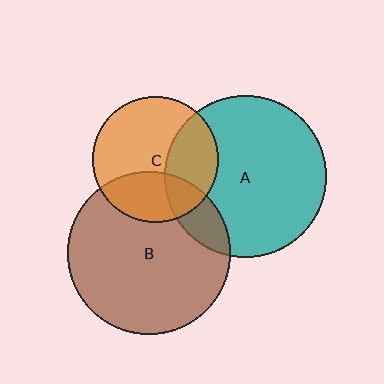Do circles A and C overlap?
Yes.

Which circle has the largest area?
Circle B (brown).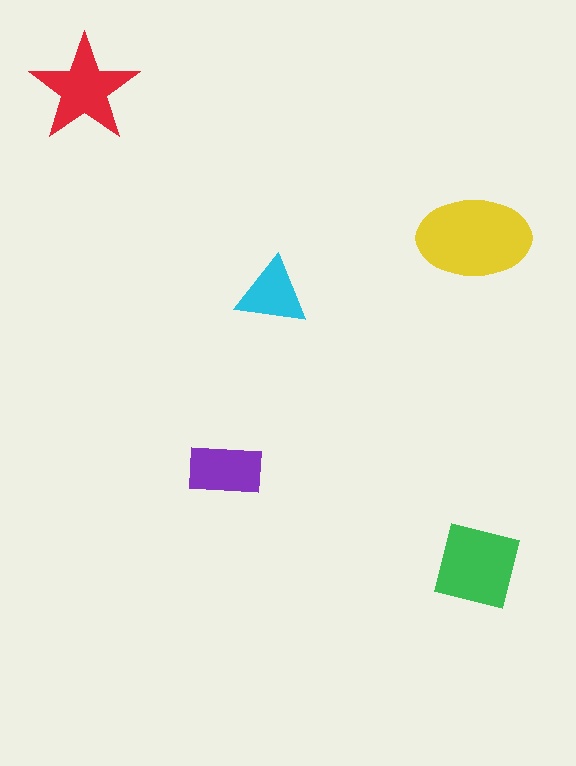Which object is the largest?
The yellow ellipse.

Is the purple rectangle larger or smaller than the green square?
Smaller.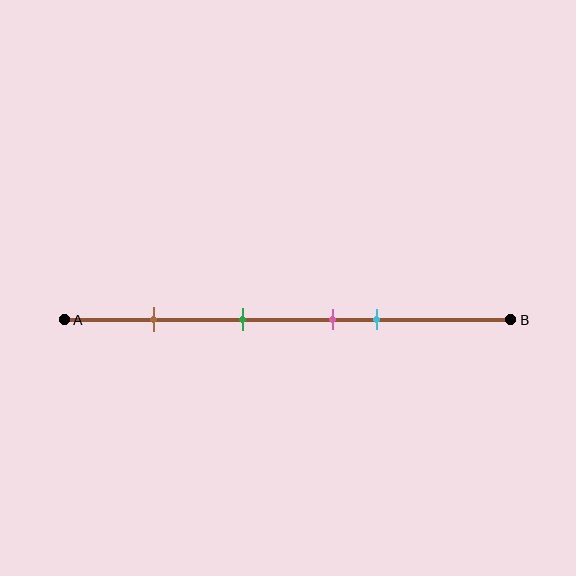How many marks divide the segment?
There are 4 marks dividing the segment.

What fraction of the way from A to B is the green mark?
The green mark is approximately 40% (0.4) of the way from A to B.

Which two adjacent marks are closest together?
The pink and cyan marks are the closest adjacent pair.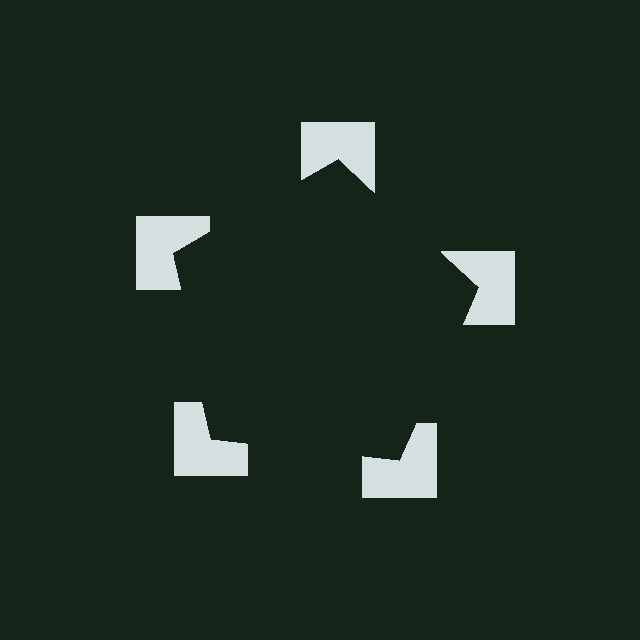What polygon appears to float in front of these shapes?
An illusory pentagon — its edges are inferred from the aligned wedge cuts in the notched squares, not physically drawn.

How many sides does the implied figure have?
5 sides.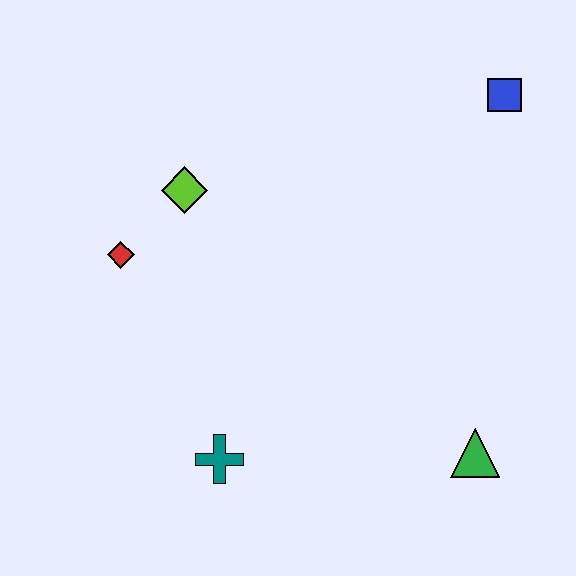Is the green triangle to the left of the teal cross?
No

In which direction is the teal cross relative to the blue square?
The teal cross is below the blue square.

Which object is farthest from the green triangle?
The red diamond is farthest from the green triangle.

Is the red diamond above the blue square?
No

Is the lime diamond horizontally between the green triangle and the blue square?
No